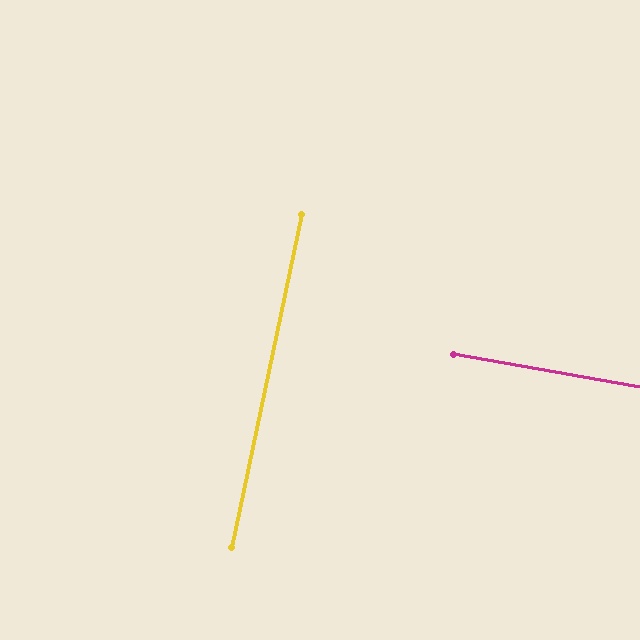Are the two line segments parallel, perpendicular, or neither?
Perpendicular — they meet at approximately 88°.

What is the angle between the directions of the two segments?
Approximately 88 degrees.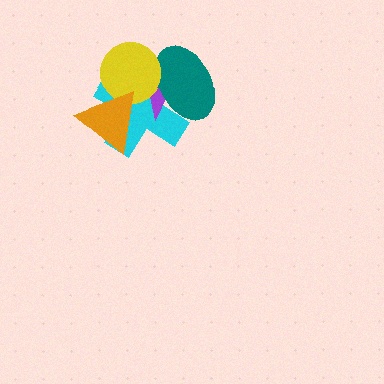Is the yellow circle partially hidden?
Yes, it is partially covered by another shape.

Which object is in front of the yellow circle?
The orange triangle is in front of the yellow circle.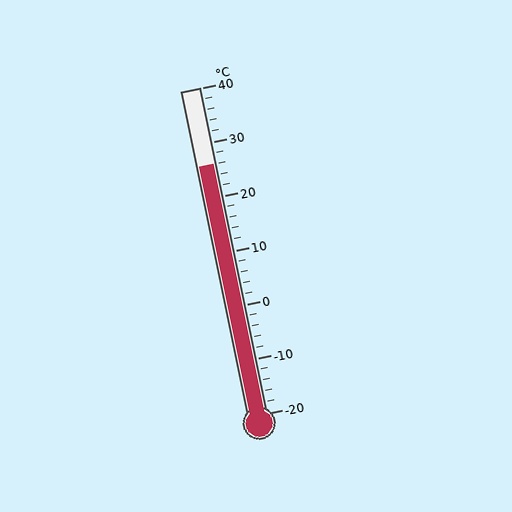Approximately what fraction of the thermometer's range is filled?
The thermometer is filled to approximately 75% of its range.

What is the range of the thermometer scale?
The thermometer scale ranges from -20°C to 40°C.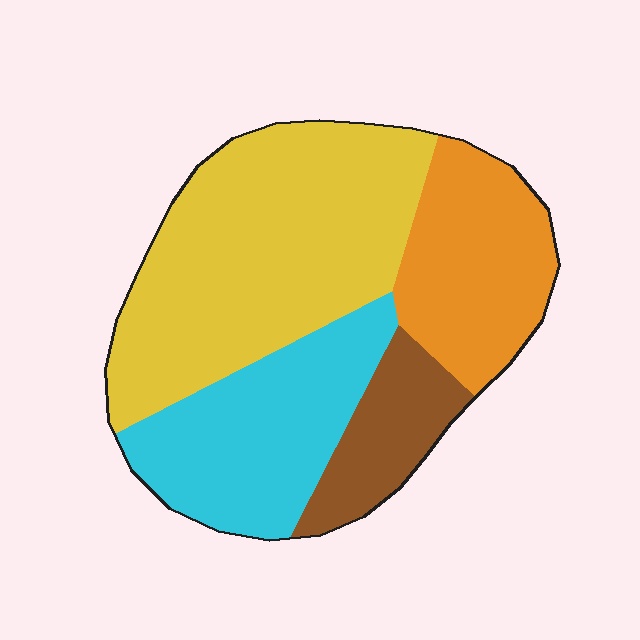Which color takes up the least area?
Brown, at roughly 10%.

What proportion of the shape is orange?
Orange takes up about one fifth (1/5) of the shape.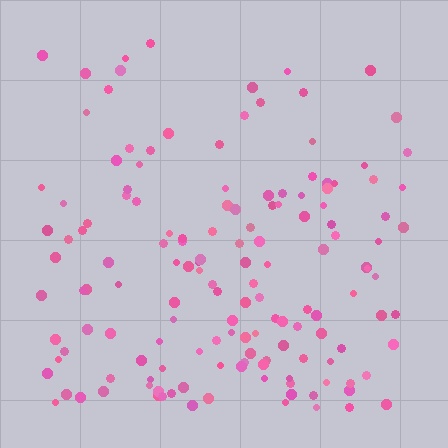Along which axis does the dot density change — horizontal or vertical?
Vertical.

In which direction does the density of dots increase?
From top to bottom, with the bottom side densest.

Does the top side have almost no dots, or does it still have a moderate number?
Still a moderate number, just noticeably fewer than the bottom.